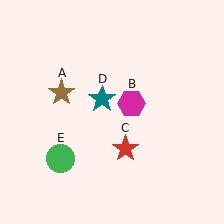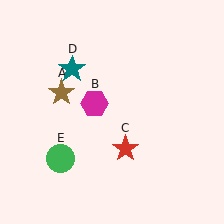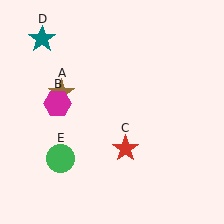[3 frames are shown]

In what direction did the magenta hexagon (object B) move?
The magenta hexagon (object B) moved left.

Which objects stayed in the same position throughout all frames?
Brown star (object A) and red star (object C) and green circle (object E) remained stationary.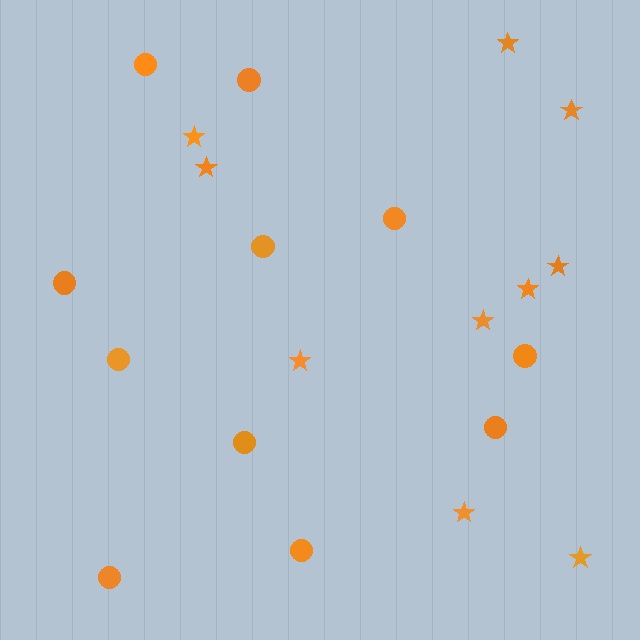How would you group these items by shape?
There are 2 groups: one group of stars (10) and one group of circles (11).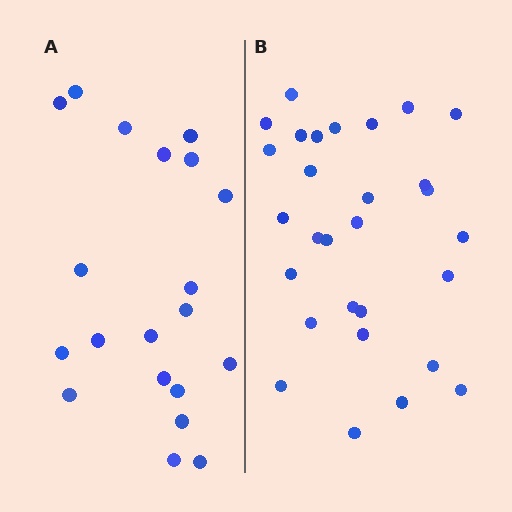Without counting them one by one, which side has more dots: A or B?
Region B (the right region) has more dots.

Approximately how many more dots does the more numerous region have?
Region B has roughly 8 or so more dots than region A.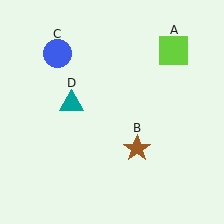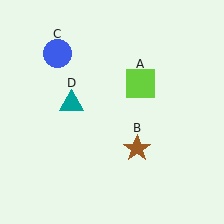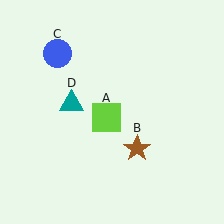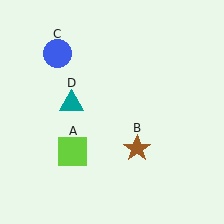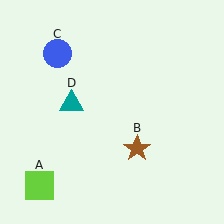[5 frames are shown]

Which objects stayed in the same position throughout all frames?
Brown star (object B) and blue circle (object C) and teal triangle (object D) remained stationary.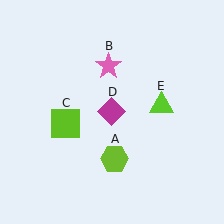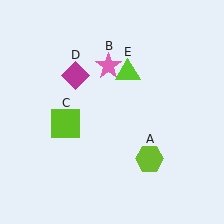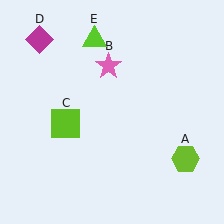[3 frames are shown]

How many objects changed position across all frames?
3 objects changed position: lime hexagon (object A), magenta diamond (object D), lime triangle (object E).